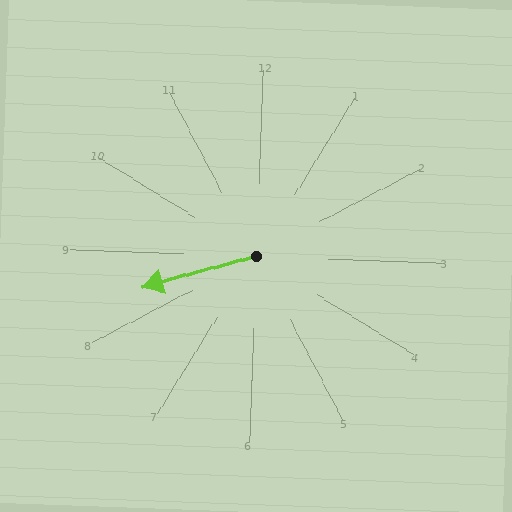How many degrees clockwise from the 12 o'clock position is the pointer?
Approximately 253 degrees.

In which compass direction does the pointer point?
West.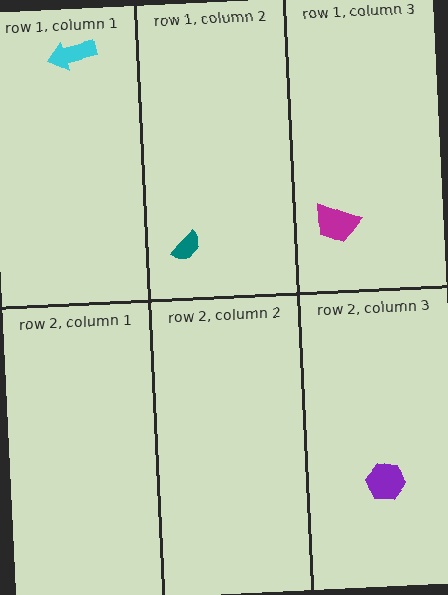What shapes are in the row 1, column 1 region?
The cyan arrow.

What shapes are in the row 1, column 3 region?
The magenta trapezoid.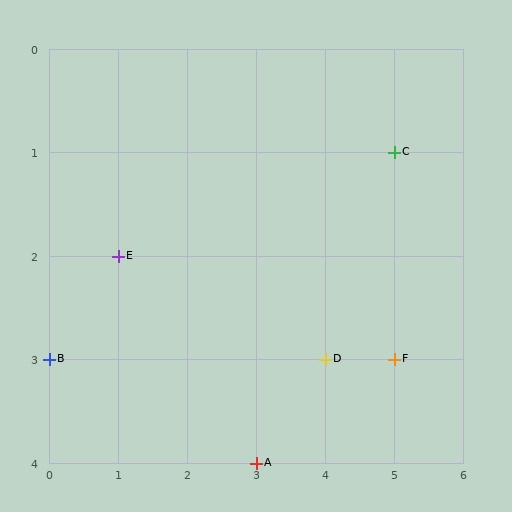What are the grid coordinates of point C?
Point C is at grid coordinates (5, 1).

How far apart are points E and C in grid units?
Points E and C are 4 columns and 1 row apart (about 4.1 grid units diagonally).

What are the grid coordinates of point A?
Point A is at grid coordinates (3, 4).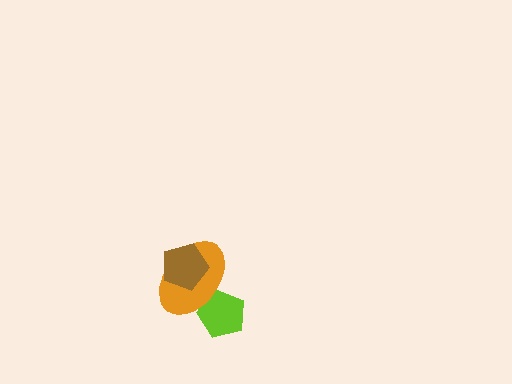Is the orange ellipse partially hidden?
Yes, it is partially covered by another shape.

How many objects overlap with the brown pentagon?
1 object overlaps with the brown pentagon.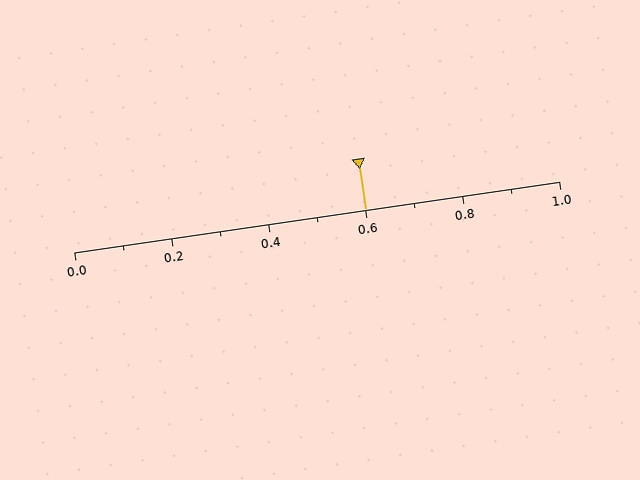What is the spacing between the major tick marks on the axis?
The major ticks are spaced 0.2 apart.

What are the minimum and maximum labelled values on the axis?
The axis runs from 0.0 to 1.0.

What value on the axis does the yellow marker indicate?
The marker indicates approximately 0.6.